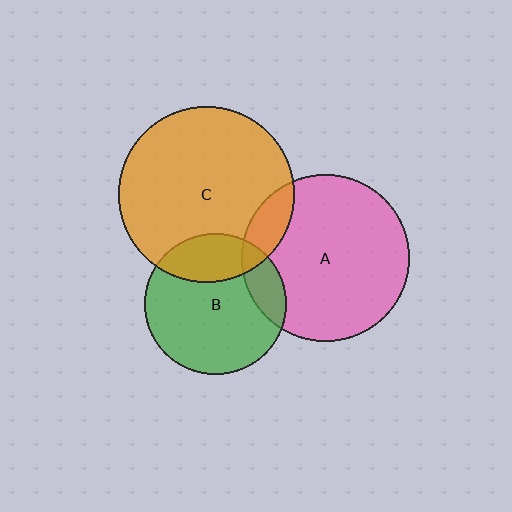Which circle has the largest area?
Circle C (orange).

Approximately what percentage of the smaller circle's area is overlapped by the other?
Approximately 10%.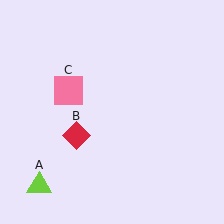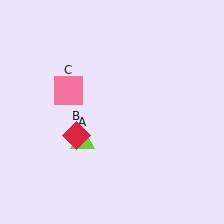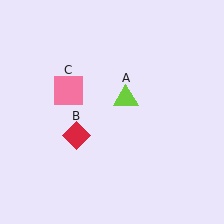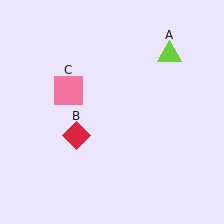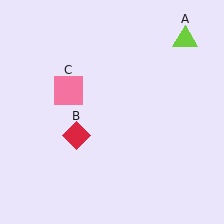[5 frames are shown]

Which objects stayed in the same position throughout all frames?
Red diamond (object B) and pink square (object C) remained stationary.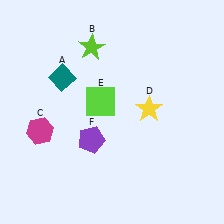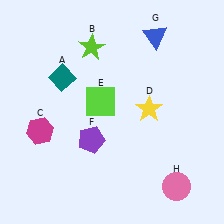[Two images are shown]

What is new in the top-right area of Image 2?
A blue triangle (G) was added in the top-right area of Image 2.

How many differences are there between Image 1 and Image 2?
There are 2 differences between the two images.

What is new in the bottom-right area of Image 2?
A pink circle (H) was added in the bottom-right area of Image 2.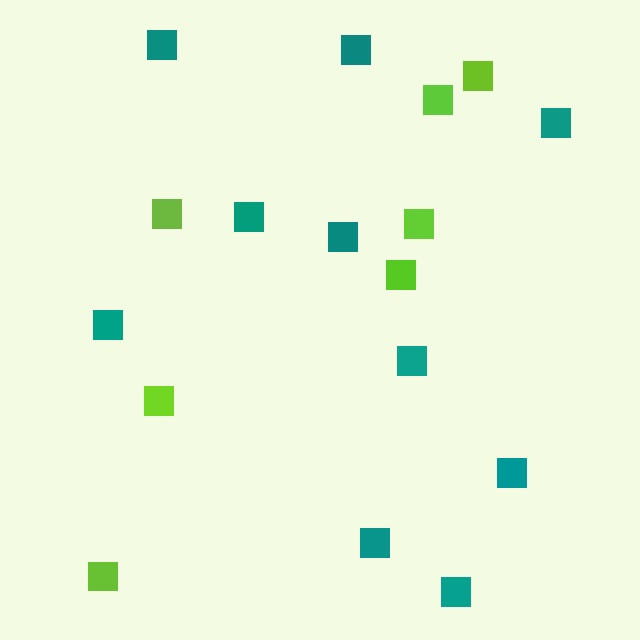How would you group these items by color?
There are 2 groups: one group of lime squares (7) and one group of teal squares (10).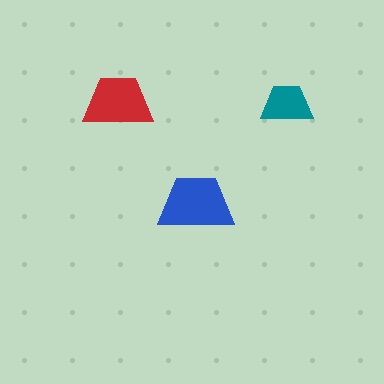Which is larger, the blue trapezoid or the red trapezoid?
The blue one.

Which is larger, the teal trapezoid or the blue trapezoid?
The blue one.